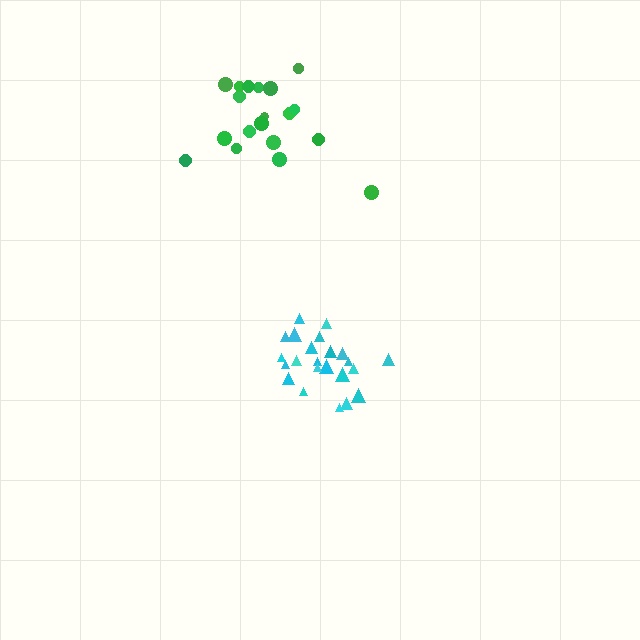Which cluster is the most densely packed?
Cyan.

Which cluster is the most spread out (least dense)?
Green.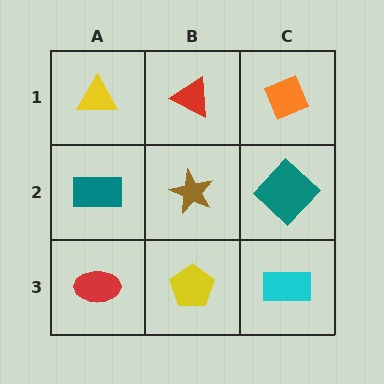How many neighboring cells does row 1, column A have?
2.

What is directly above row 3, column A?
A teal rectangle.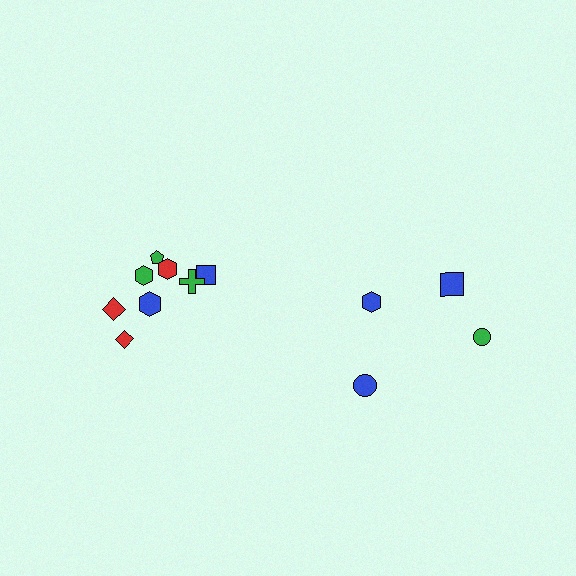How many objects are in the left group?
There are 8 objects.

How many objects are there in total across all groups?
There are 12 objects.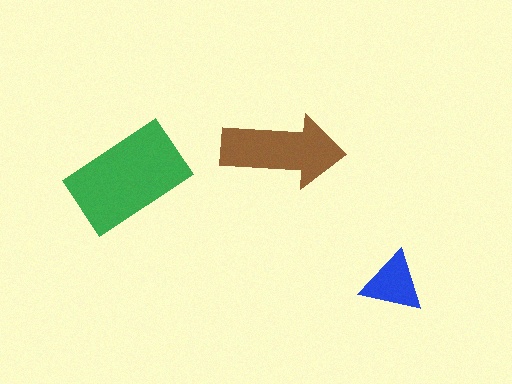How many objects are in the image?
There are 3 objects in the image.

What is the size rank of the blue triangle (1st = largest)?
3rd.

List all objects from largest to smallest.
The green rectangle, the brown arrow, the blue triangle.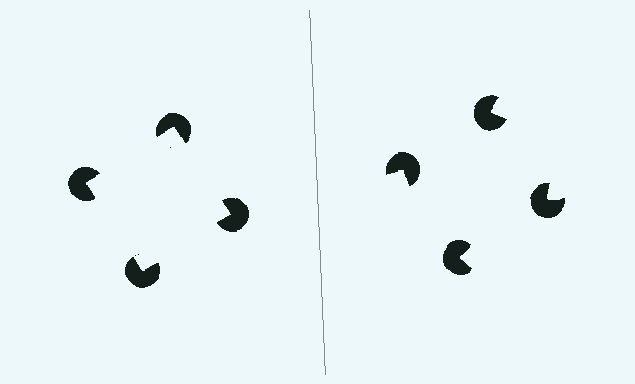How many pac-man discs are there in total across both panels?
8 — 4 on each side.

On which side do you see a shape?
An illusory square appears on the left side. On the right side the wedge cuts are rotated, so no coherent shape forms.